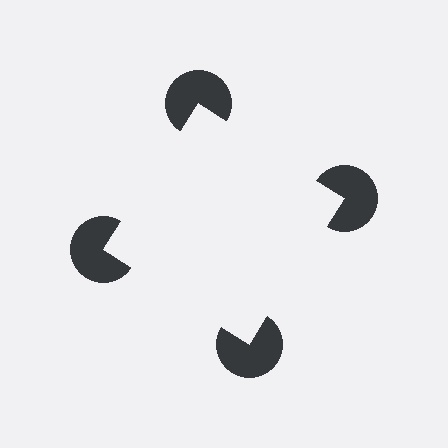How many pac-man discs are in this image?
There are 4 — one at each vertex of the illusory square.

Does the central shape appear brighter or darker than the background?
It typically appears slightly brighter than the background, even though no actual brightness change is drawn.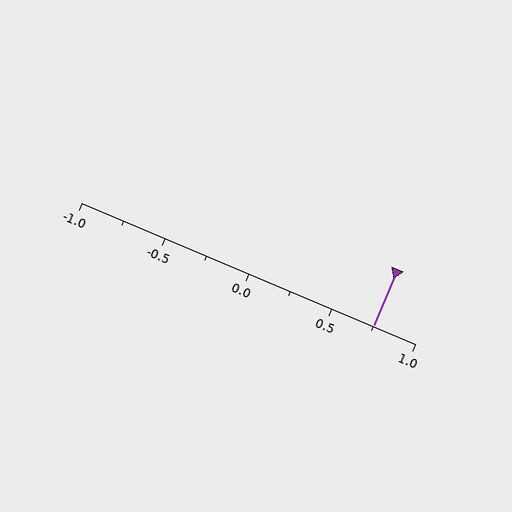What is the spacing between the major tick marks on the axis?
The major ticks are spaced 0.5 apart.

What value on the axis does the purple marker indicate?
The marker indicates approximately 0.75.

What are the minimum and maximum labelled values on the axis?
The axis runs from -1.0 to 1.0.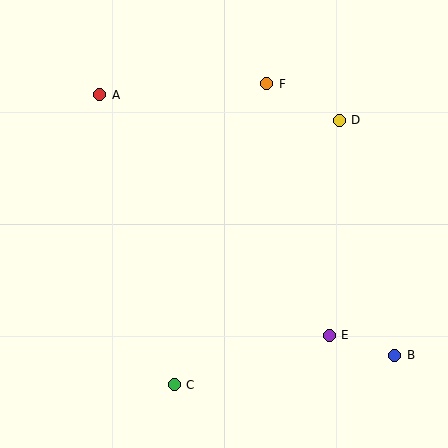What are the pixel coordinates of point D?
Point D is at (339, 120).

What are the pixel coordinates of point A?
Point A is at (100, 95).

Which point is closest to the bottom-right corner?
Point B is closest to the bottom-right corner.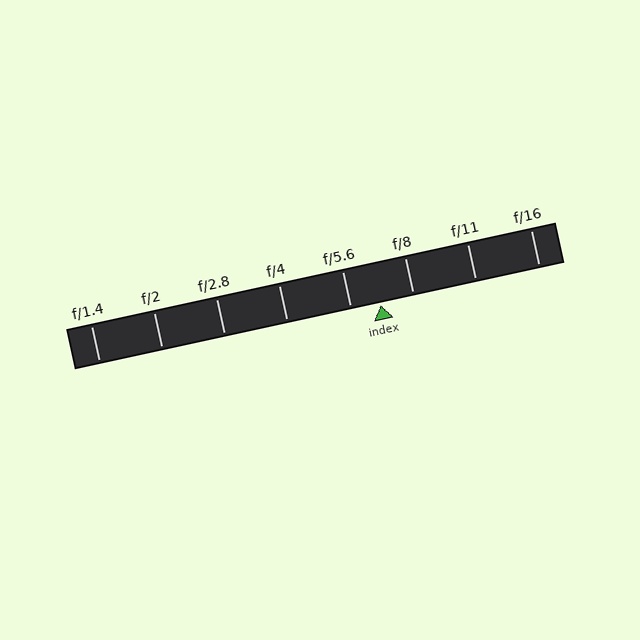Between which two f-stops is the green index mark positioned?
The index mark is between f/5.6 and f/8.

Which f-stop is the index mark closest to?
The index mark is closest to f/5.6.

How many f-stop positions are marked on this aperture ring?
There are 8 f-stop positions marked.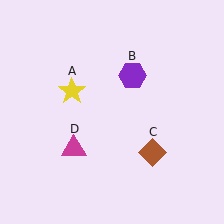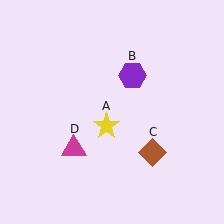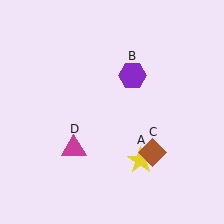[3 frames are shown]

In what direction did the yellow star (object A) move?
The yellow star (object A) moved down and to the right.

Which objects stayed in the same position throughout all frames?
Purple hexagon (object B) and brown diamond (object C) and magenta triangle (object D) remained stationary.